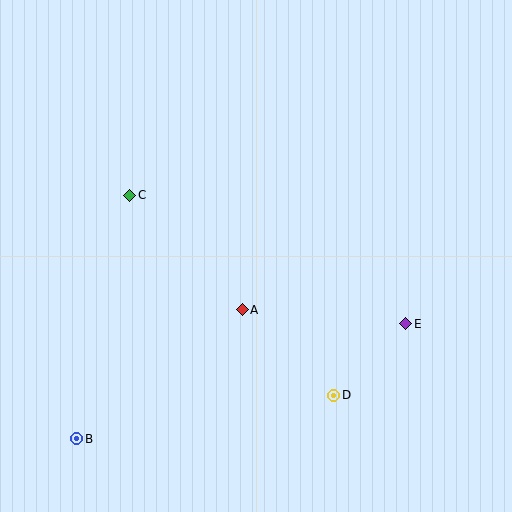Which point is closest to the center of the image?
Point A at (242, 310) is closest to the center.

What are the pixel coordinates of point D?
Point D is at (334, 395).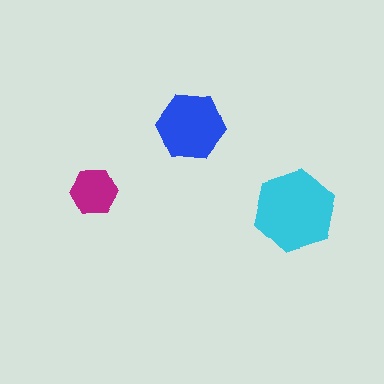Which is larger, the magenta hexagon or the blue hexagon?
The blue one.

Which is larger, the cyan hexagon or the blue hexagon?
The cyan one.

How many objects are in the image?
There are 3 objects in the image.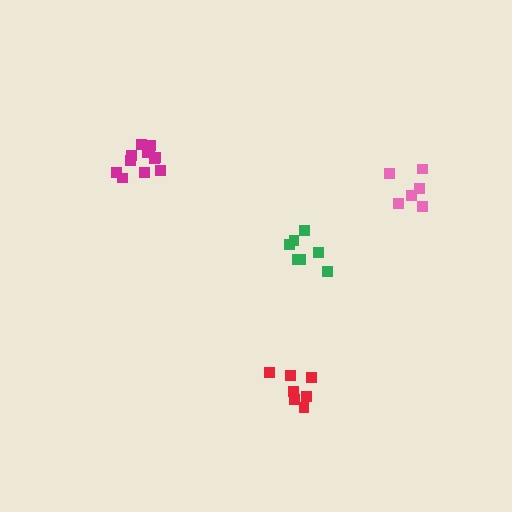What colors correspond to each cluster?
The clusters are colored: red, pink, green, magenta.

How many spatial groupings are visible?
There are 4 spatial groupings.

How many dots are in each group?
Group 1: 7 dots, Group 2: 6 dots, Group 3: 7 dots, Group 4: 12 dots (32 total).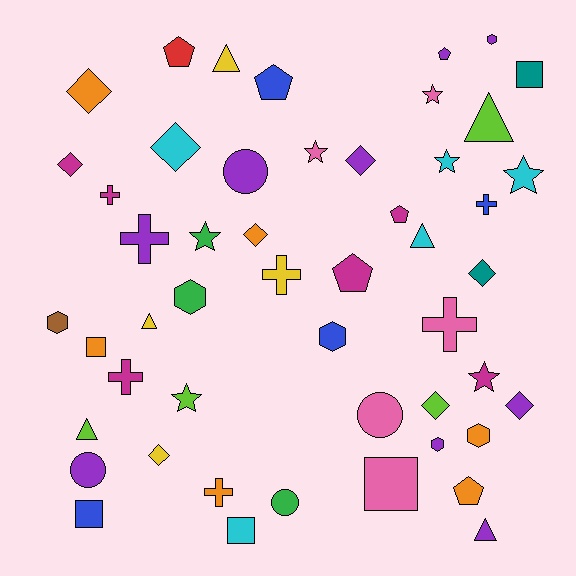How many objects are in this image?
There are 50 objects.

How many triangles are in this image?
There are 6 triangles.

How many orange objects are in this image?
There are 6 orange objects.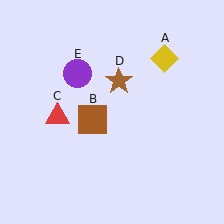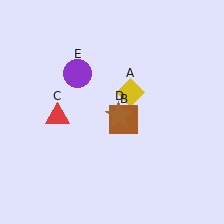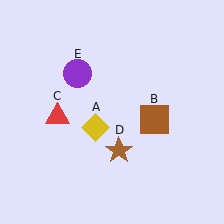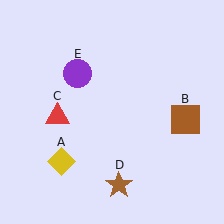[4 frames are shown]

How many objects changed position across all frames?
3 objects changed position: yellow diamond (object A), brown square (object B), brown star (object D).